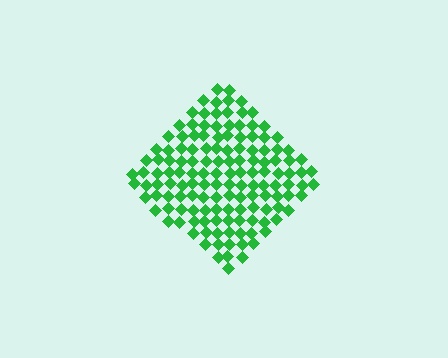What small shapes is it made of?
It is made of small diamonds.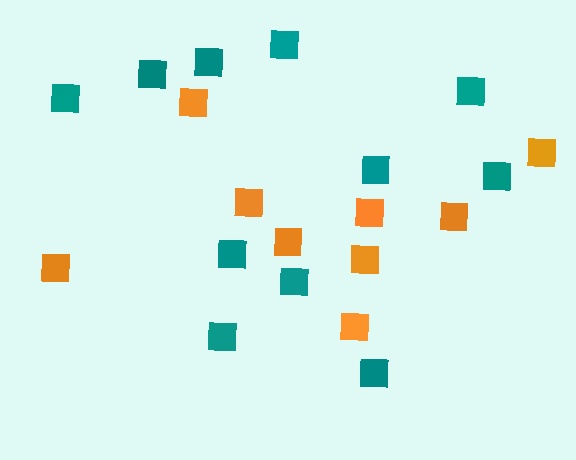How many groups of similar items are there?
There are 2 groups: one group of teal squares (11) and one group of orange squares (9).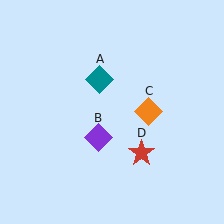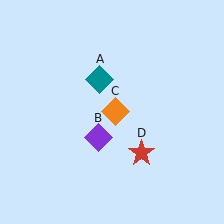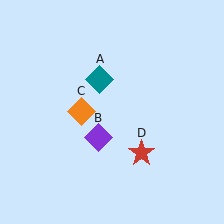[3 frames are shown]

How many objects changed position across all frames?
1 object changed position: orange diamond (object C).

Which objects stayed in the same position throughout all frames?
Teal diamond (object A) and purple diamond (object B) and red star (object D) remained stationary.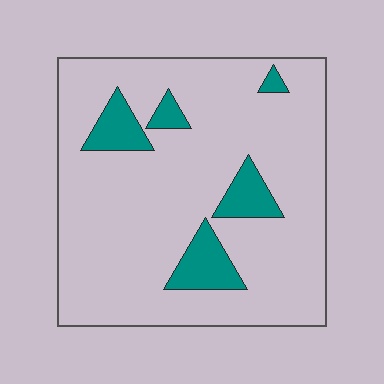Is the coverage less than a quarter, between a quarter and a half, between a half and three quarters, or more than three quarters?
Less than a quarter.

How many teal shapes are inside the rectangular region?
5.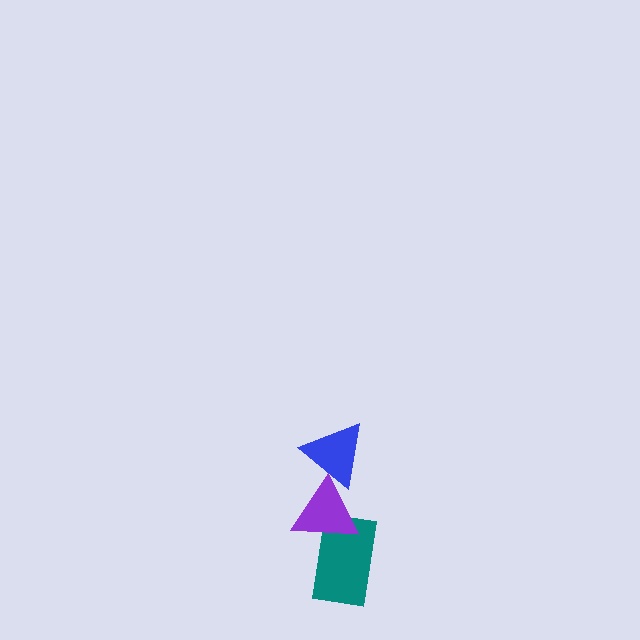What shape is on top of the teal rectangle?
The purple triangle is on top of the teal rectangle.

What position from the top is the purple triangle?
The purple triangle is 2nd from the top.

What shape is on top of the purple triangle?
The blue triangle is on top of the purple triangle.